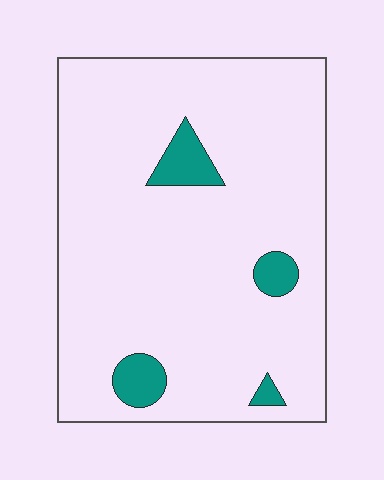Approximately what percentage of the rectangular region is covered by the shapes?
Approximately 10%.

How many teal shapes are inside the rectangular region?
4.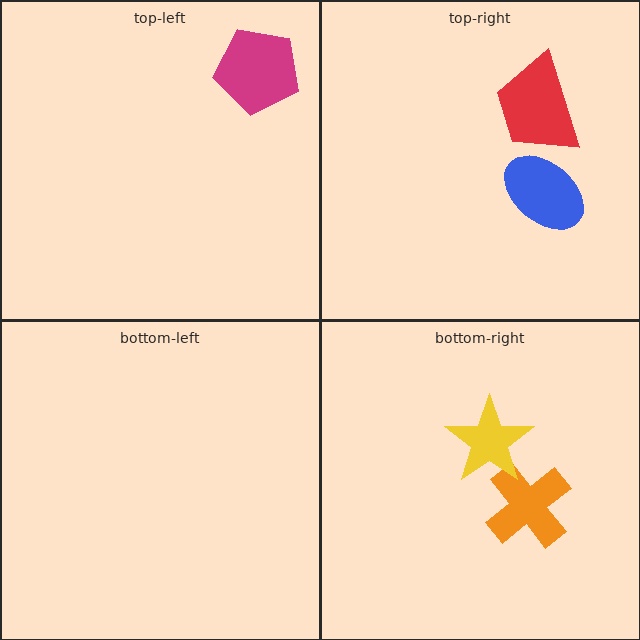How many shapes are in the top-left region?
1.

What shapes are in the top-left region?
The magenta pentagon.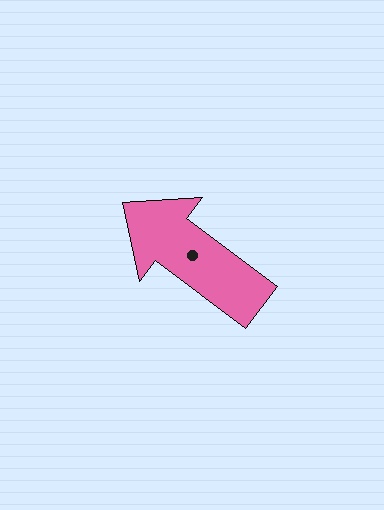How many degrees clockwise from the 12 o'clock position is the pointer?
Approximately 307 degrees.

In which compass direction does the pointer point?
Northwest.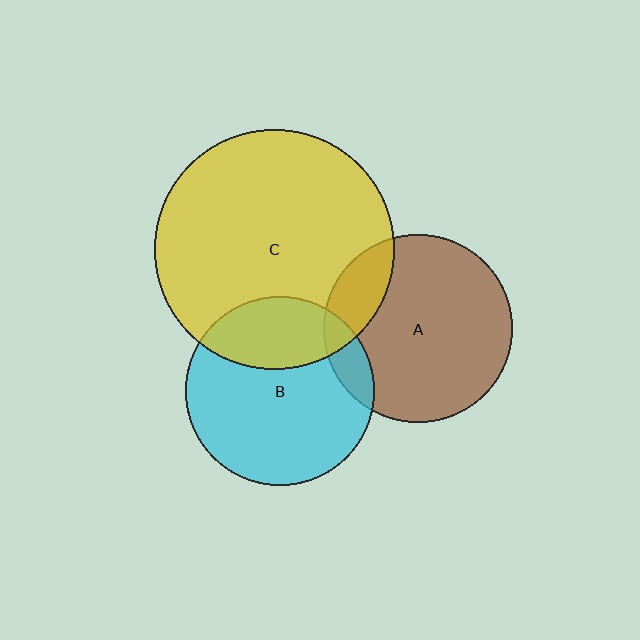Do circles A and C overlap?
Yes.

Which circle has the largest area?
Circle C (yellow).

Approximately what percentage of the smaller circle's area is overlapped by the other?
Approximately 15%.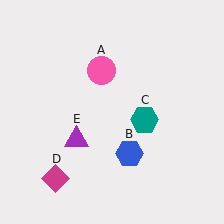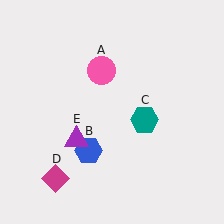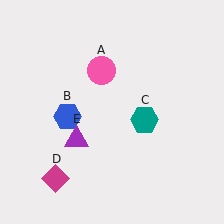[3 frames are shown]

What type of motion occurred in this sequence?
The blue hexagon (object B) rotated clockwise around the center of the scene.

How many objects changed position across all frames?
1 object changed position: blue hexagon (object B).